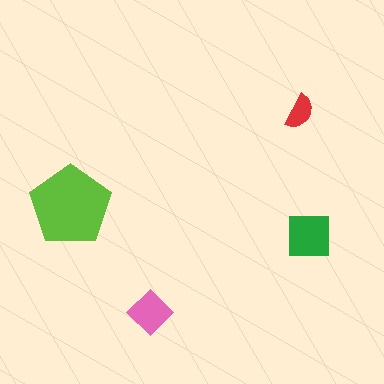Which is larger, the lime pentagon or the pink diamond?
The lime pentagon.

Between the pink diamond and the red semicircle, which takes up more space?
The pink diamond.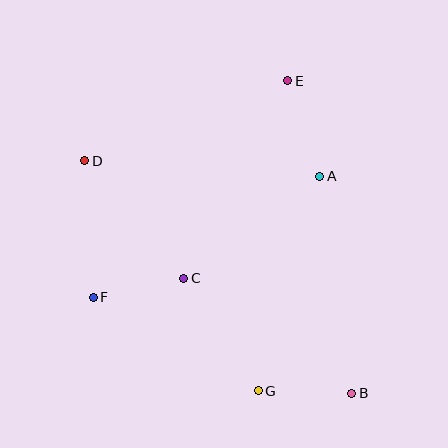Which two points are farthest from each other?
Points B and D are farthest from each other.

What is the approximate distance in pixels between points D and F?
The distance between D and F is approximately 137 pixels.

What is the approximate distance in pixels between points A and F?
The distance between A and F is approximately 257 pixels.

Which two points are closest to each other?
Points C and F are closest to each other.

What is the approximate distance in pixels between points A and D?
The distance between A and D is approximately 235 pixels.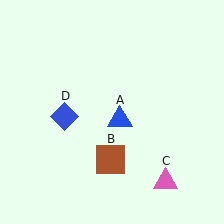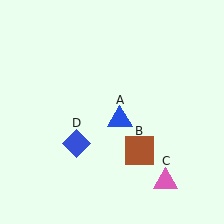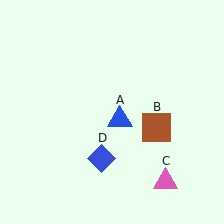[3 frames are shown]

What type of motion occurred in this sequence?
The brown square (object B), blue diamond (object D) rotated counterclockwise around the center of the scene.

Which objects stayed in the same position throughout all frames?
Blue triangle (object A) and pink triangle (object C) remained stationary.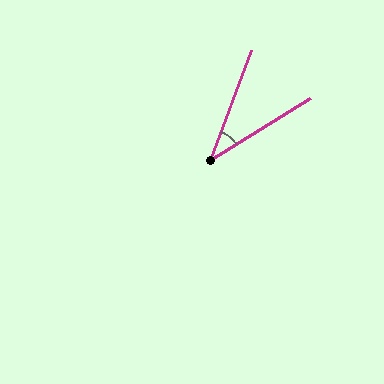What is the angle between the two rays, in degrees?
Approximately 38 degrees.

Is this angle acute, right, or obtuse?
It is acute.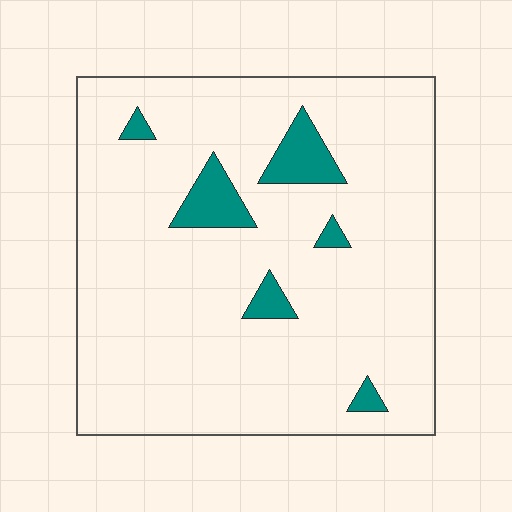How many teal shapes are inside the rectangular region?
6.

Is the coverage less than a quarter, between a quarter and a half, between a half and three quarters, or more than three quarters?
Less than a quarter.